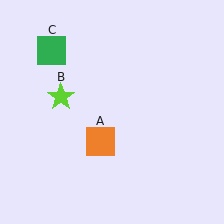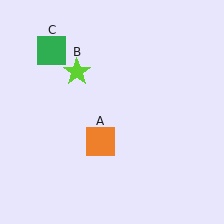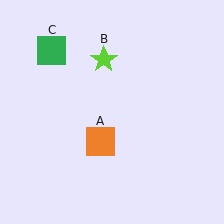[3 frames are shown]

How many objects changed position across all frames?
1 object changed position: lime star (object B).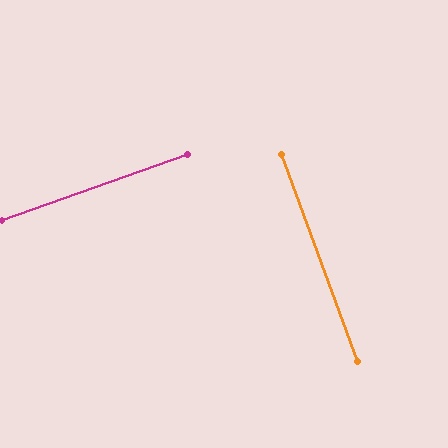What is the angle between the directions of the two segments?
Approximately 89 degrees.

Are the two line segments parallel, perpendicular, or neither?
Perpendicular — they meet at approximately 89°.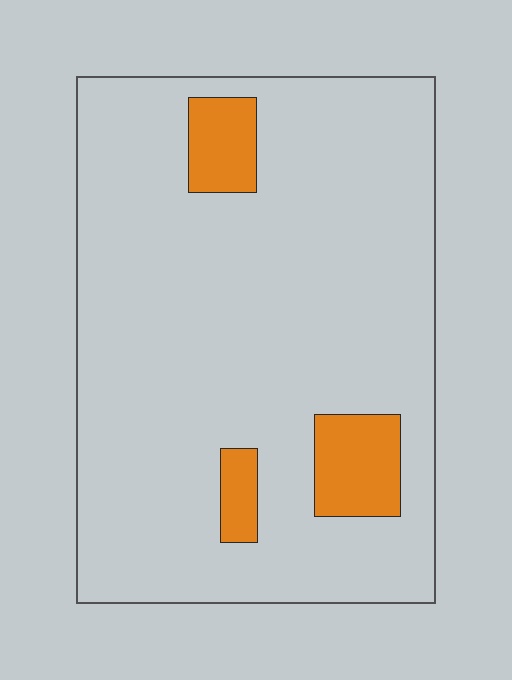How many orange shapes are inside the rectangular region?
3.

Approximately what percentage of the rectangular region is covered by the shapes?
Approximately 10%.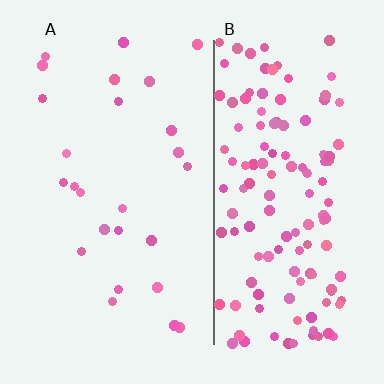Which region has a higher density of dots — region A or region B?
B (the right).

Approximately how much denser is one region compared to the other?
Approximately 5.3× — region B over region A.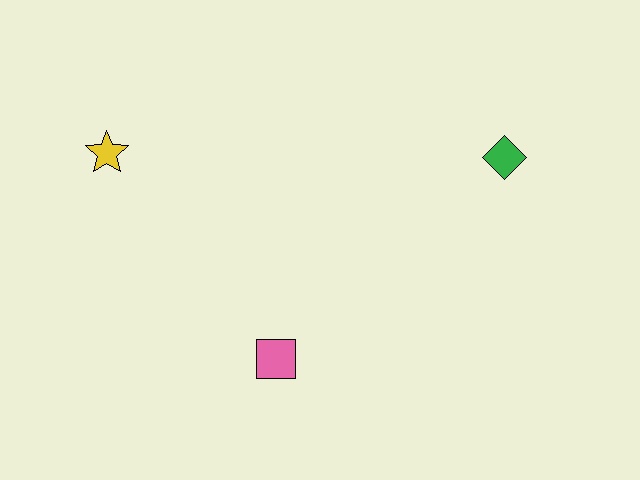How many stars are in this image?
There is 1 star.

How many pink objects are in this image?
There is 1 pink object.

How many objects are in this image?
There are 3 objects.